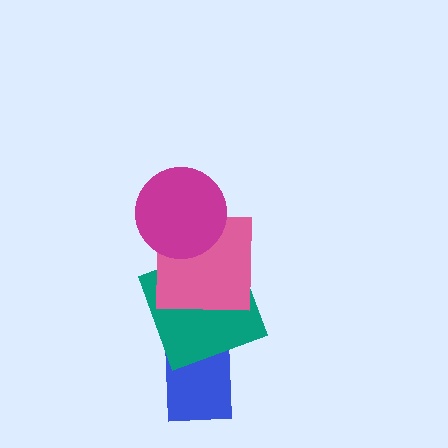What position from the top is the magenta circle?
The magenta circle is 1st from the top.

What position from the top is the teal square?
The teal square is 3rd from the top.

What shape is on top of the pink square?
The magenta circle is on top of the pink square.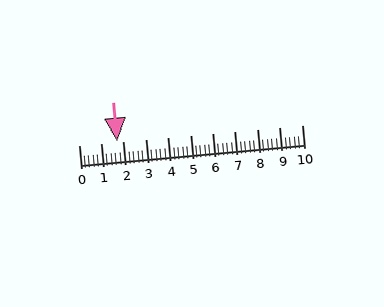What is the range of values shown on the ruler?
The ruler shows values from 0 to 10.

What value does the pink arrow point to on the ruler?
The pink arrow points to approximately 1.7.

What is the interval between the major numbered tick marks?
The major tick marks are spaced 1 units apart.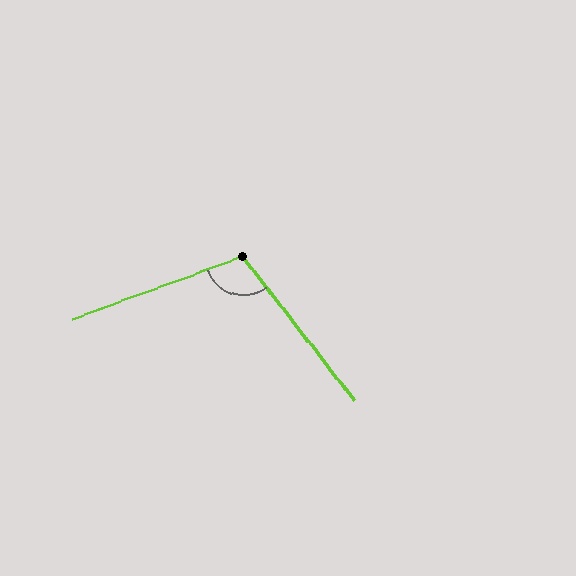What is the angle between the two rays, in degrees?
Approximately 108 degrees.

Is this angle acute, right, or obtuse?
It is obtuse.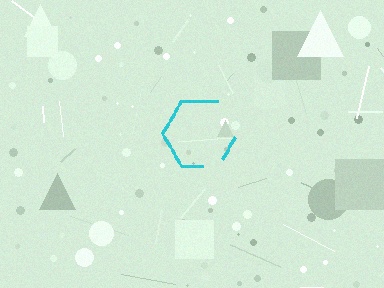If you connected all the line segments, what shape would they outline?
They would outline a hexagon.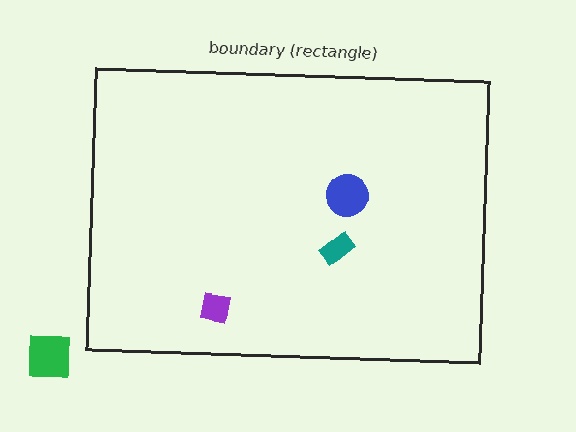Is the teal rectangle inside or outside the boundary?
Inside.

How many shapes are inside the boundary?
3 inside, 1 outside.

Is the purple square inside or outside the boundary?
Inside.